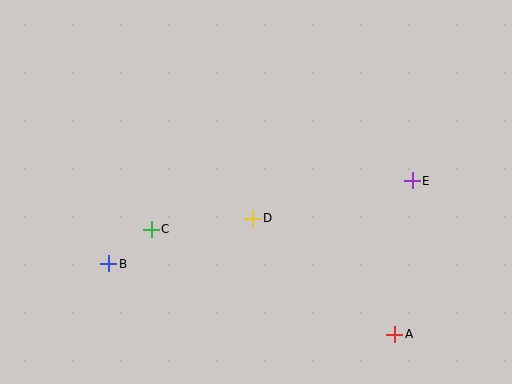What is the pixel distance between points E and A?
The distance between E and A is 155 pixels.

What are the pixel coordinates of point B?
Point B is at (109, 264).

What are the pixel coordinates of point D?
Point D is at (253, 218).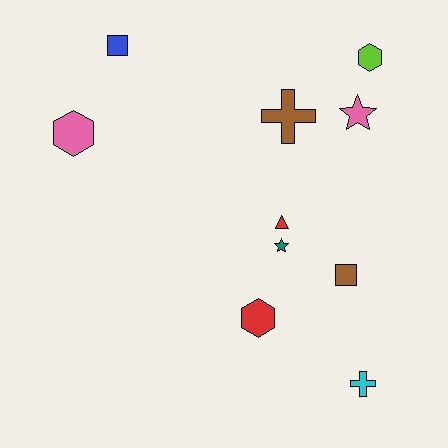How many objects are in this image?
There are 10 objects.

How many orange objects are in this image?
There are no orange objects.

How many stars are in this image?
There are 2 stars.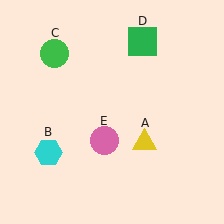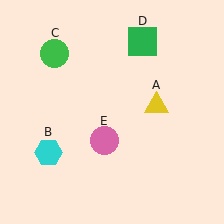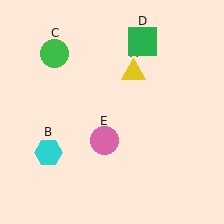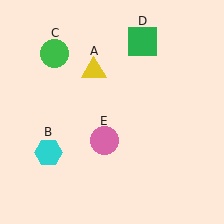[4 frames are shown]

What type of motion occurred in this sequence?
The yellow triangle (object A) rotated counterclockwise around the center of the scene.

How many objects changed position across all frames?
1 object changed position: yellow triangle (object A).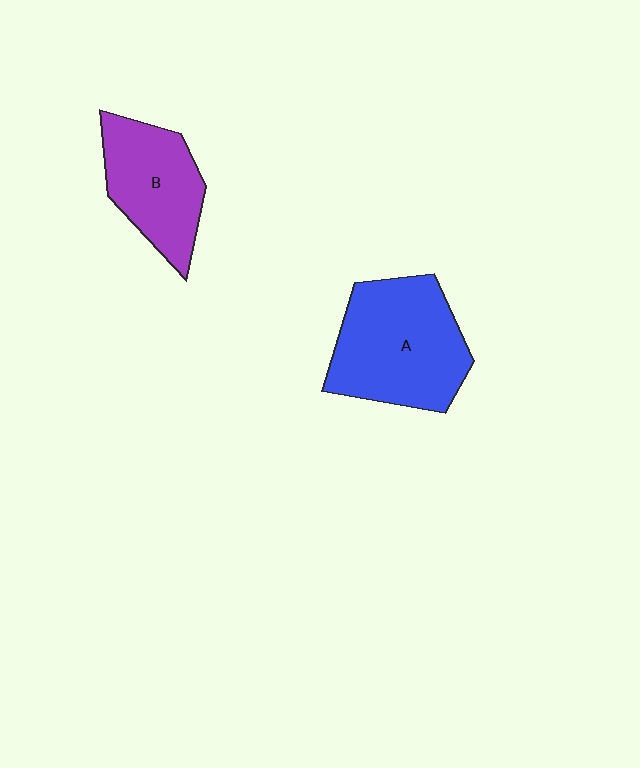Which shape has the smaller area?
Shape B (purple).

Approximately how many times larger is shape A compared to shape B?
Approximately 1.4 times.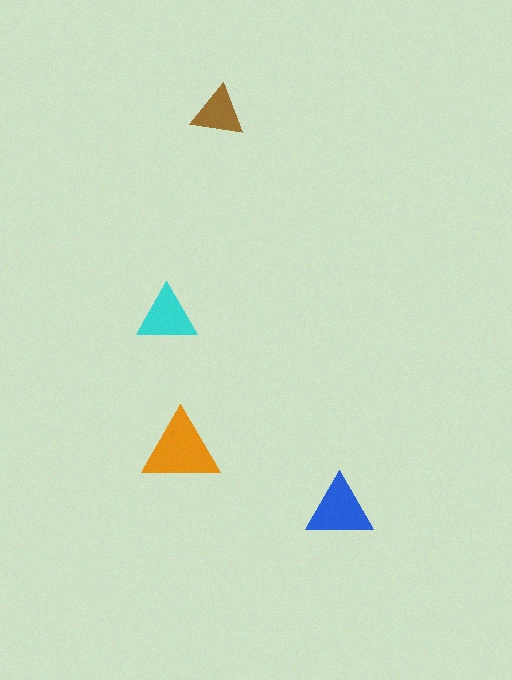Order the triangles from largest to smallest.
the orange one, the blue one, the cyan one, the brown one.